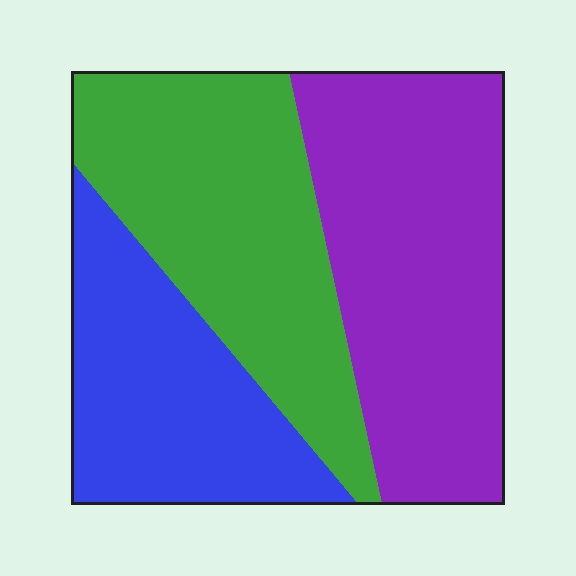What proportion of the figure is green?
Green takes up between a quarter and a half of the figure.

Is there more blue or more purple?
Purple.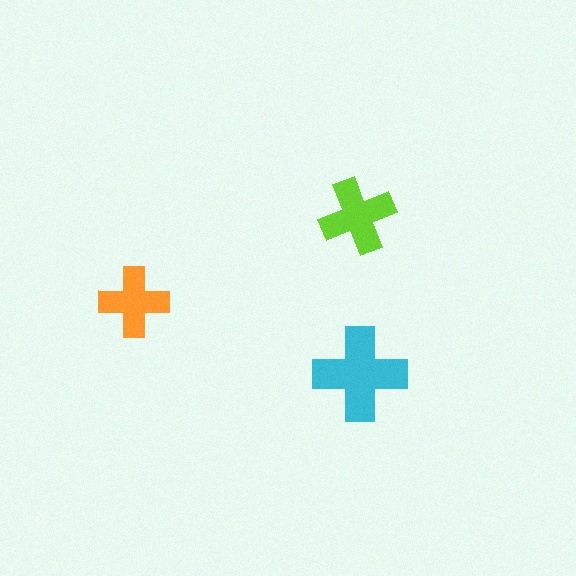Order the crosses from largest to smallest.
the cyan one, the lime one, the orange one.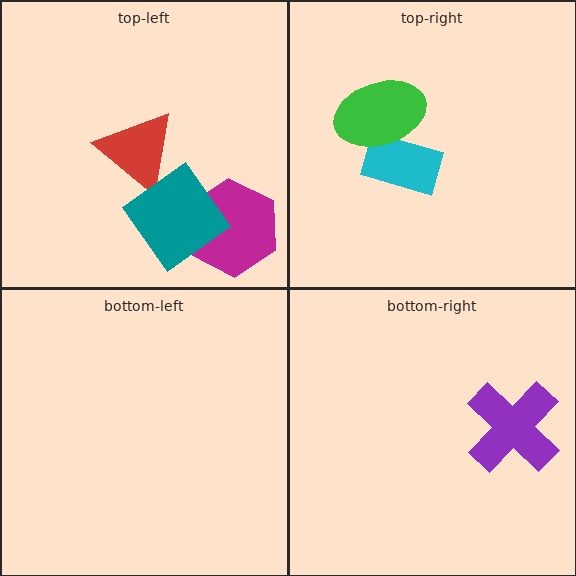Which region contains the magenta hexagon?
The top-left region.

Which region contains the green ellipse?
The top-right region.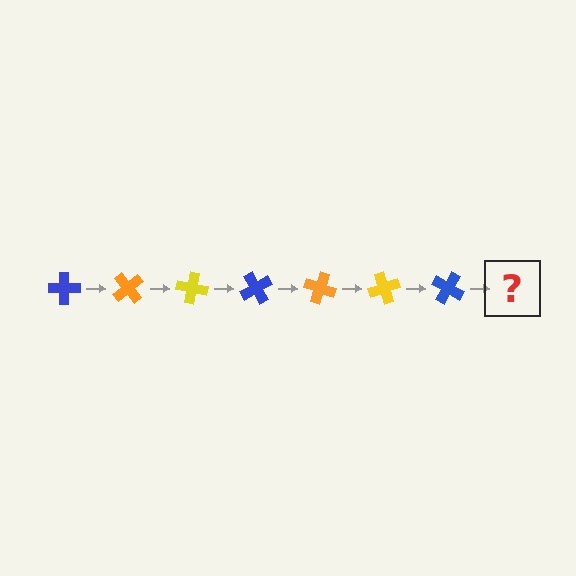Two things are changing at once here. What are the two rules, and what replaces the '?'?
The two rules are that it rotates 50 degrees each step and the color cycles through blue, orange, and yellow. The '?' should be an orange cross, rotated 350 degrees from the start.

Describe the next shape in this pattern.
It should be an orange cross, rotated 350 degrees from the start.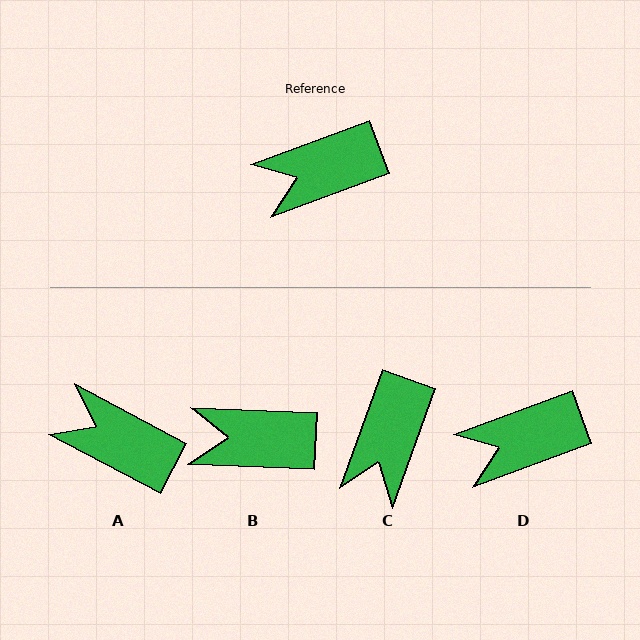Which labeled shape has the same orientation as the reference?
D.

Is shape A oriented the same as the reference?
No, it is off by about 48 degrees.